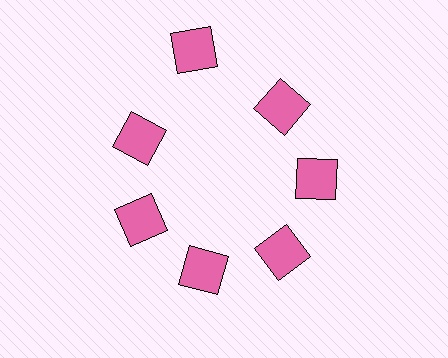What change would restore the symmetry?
The symmetry would be restored by moving it inward, back onto the ring so that all 7 squares sit at equal angles and equal distance from the center.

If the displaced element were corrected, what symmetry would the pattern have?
It would have 7-fold rotational symmetry — the pattern would map onto itself every 51 degrees.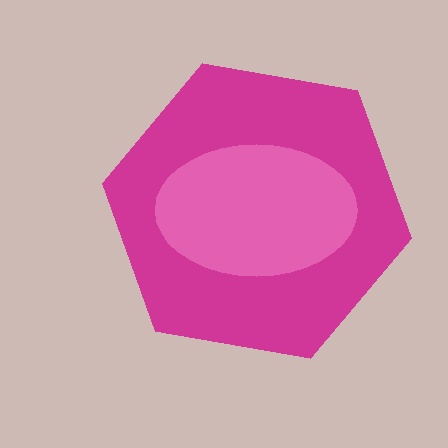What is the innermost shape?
The pink ellipse.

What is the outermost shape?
The magenta hexagon.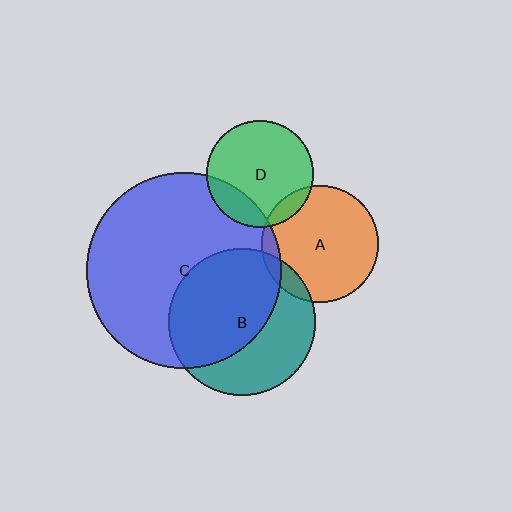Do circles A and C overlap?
Yes.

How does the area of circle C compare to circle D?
Approximately 3.4 times.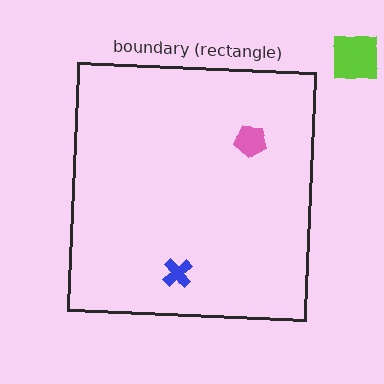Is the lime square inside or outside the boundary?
Outside.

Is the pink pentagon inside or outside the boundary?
Inside.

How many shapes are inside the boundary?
2 inside, 1 outside.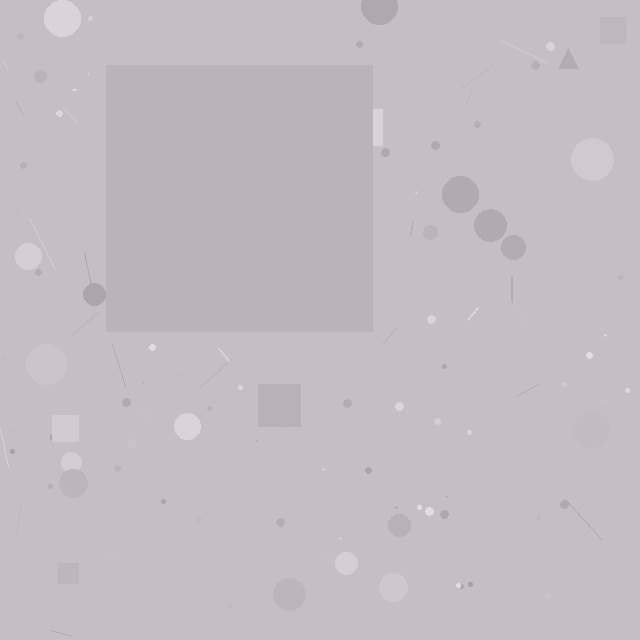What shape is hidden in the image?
A square is hidden in the image.